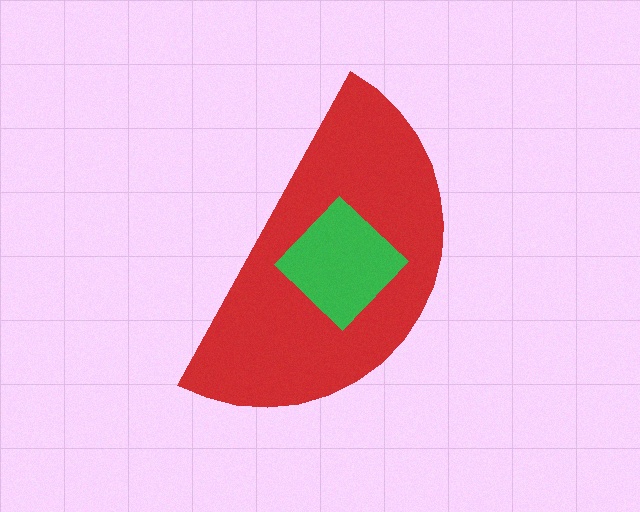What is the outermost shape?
The red semicircle.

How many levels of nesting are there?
2.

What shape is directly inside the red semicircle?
The green diamond.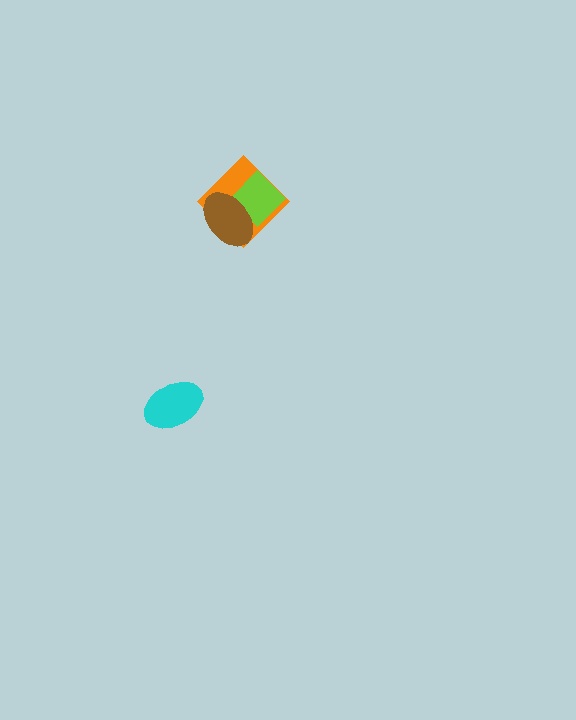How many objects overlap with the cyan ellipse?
0 objects overlap with the cyan ellipse.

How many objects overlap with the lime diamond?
2 objects overlap with the lime diamond.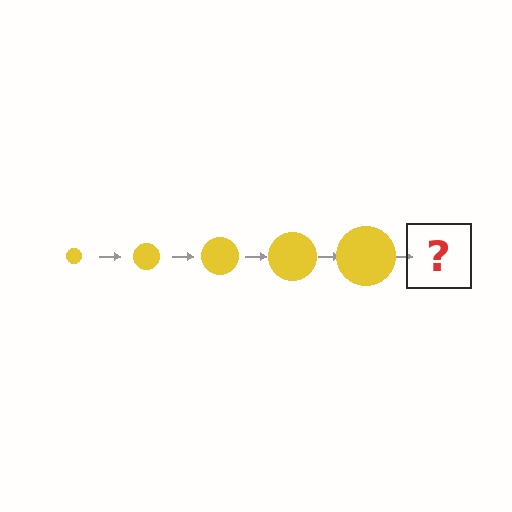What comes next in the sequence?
The next element should be a yellow circle, larger than the previous one.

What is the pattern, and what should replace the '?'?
The pattern is that the circle gets progressively larger each step. The '?' should be a yellow circle, larger than the previous one.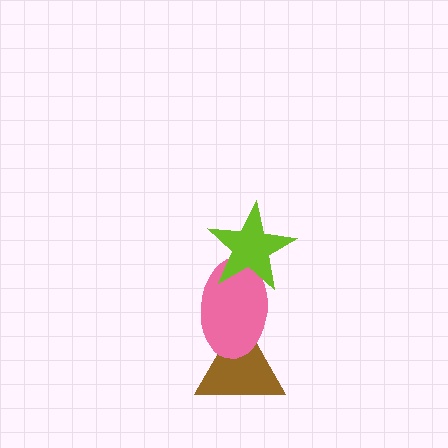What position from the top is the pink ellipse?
The pink ellipse is 2nd from the top.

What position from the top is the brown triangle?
The brown triangle is 3rd from the top.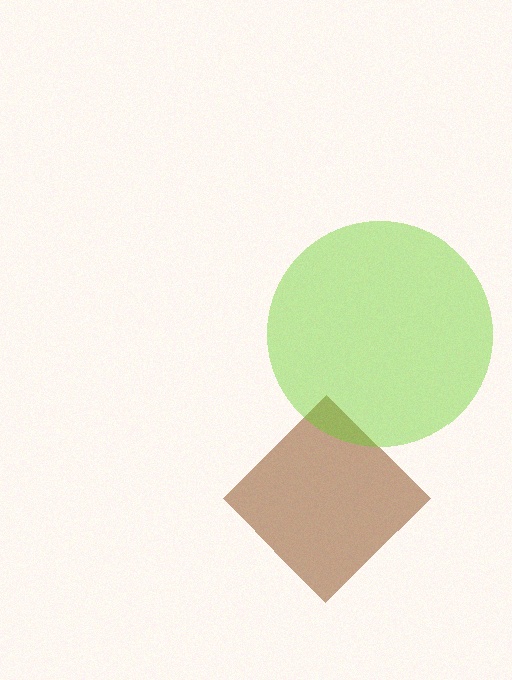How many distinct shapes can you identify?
There are 2 distinct shapes: a brown diamond, a lime circle.